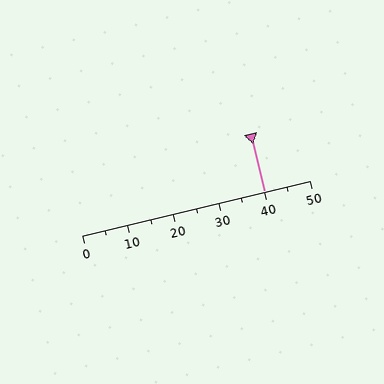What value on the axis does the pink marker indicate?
The marker indicates approximately 40.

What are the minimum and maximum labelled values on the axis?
The axis runs from 0 to 50.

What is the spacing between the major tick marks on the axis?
The major ticks are spaced 10 apart.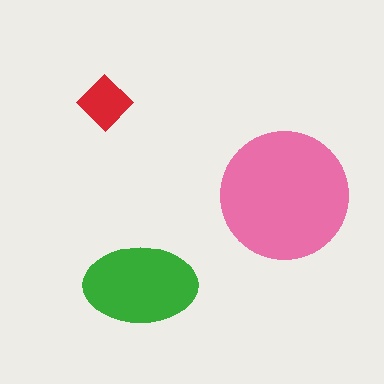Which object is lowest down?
The green ellipse is bottommost.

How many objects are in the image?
There are 3 objects in the image.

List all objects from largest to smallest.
The pink circle, the green ellipse, the red diamond.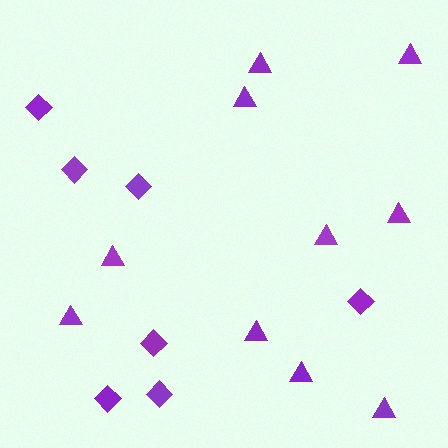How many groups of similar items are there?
There are 2 groups: one group of triangles (10) and one group of diamonds (7).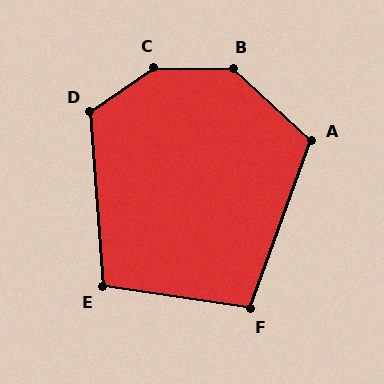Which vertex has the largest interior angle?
C, at approximately 145 degrees.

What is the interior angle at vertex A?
Approximately 113 degrees (obtuse).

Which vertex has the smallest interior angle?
F, at approximately 102 degrees.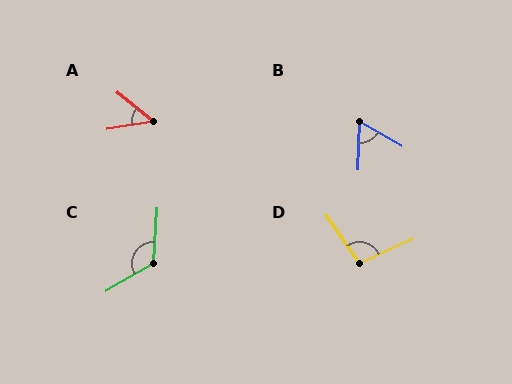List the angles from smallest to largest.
A (49°), B (62°), D (100°), C (123°).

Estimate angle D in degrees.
Approximately 100 degrees.